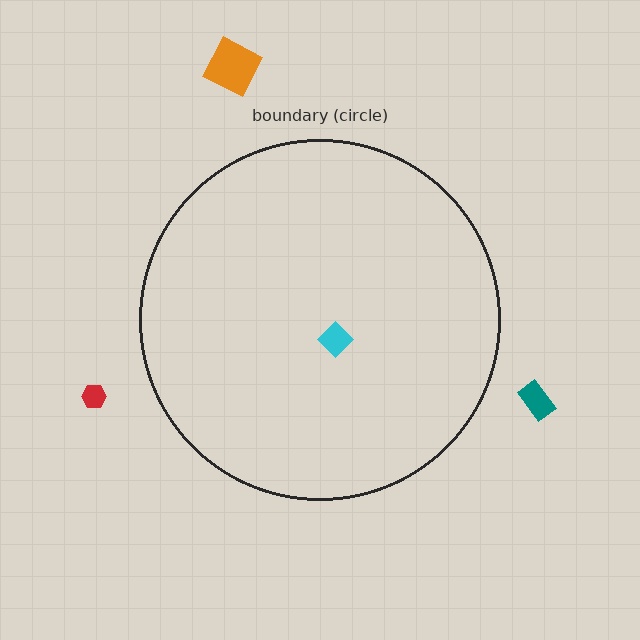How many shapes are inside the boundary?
1 inside, 3 outside.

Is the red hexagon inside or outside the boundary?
Outside.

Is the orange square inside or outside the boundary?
Outside.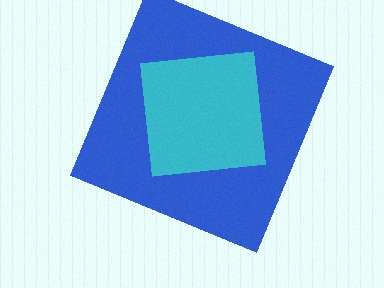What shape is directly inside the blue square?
The cyan square.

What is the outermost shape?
The blue square.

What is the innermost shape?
The cyan square.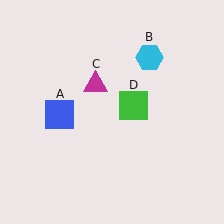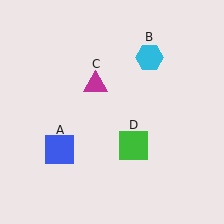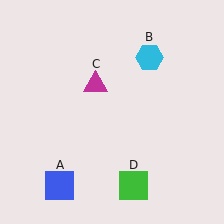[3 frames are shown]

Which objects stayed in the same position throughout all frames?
Cyan hexagon (object B) and magenta triangle (object C) remained stationary.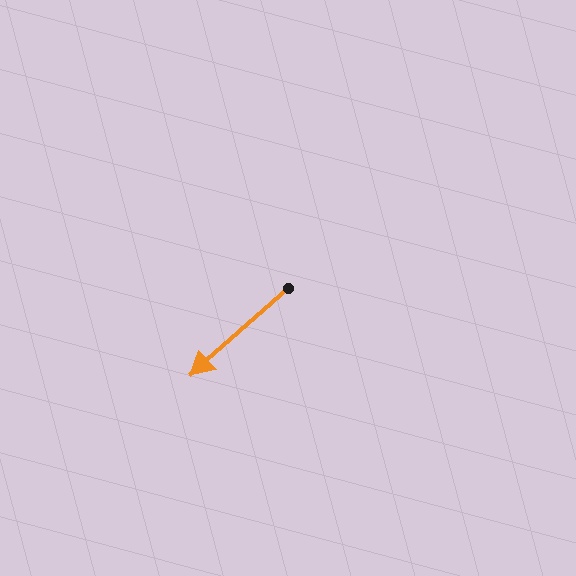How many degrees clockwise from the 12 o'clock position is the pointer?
Approximately 228 degrees.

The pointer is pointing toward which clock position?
Roughly 8 o'clock.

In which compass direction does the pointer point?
Southwest.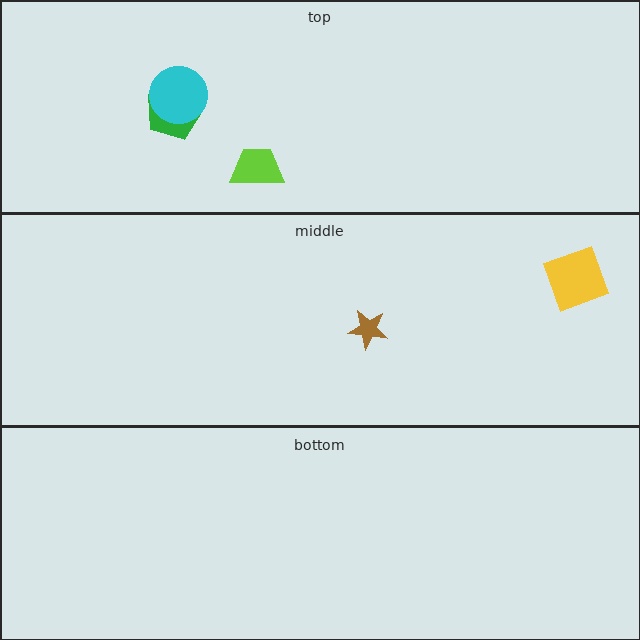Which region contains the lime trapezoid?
The top region.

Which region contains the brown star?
The middle region.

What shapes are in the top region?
The green pentagon, the cyan circle, the lime trapezoid.